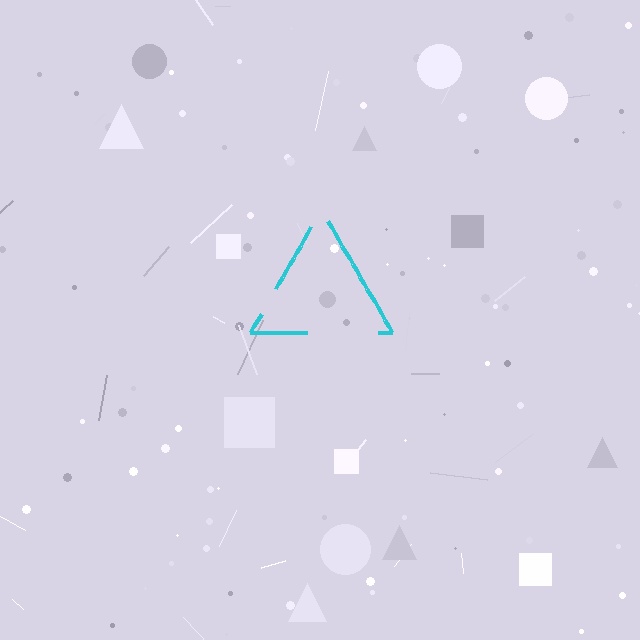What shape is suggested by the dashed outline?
The dashed outline suggests a triangle.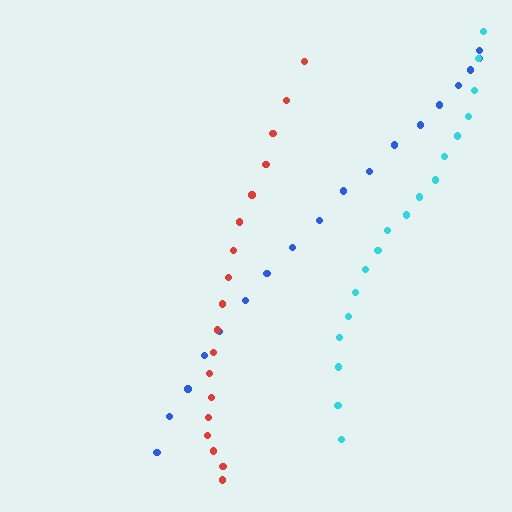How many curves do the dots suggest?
There are 3 distinct paths.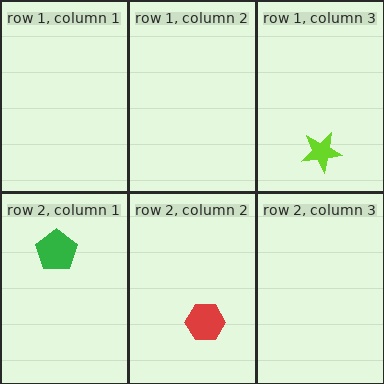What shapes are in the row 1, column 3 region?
The lime star.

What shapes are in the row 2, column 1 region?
The green pentagon.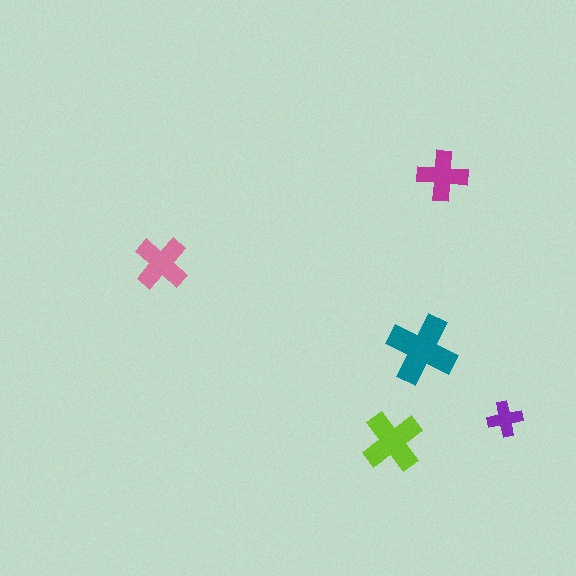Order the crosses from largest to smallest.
the teal one, the lime one, the pink one, the magenta one, the purple one.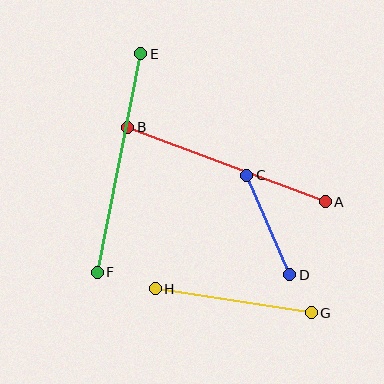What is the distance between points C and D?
The distance is approximately 109 pixels.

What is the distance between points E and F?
The distance is approximately 223 pixels.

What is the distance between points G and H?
The distance is approximately 158 pixels.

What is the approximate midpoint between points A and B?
The midpoint is at approximately (226, 164) pixels.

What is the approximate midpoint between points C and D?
The midpoint is at approximately (268, 225) pixels.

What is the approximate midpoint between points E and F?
The midpoint is at approximately (119, 163) pixels.